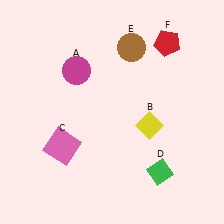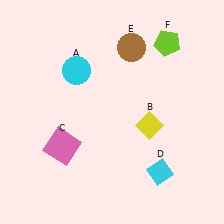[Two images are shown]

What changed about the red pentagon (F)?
In Image 1, F is red. In Image 2, it changed to lime.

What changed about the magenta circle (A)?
In Image 1, A is magenta. In Image 2, it changed to cyan.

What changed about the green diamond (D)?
In Image 1, D is green. In Image 2, it changed to cyan.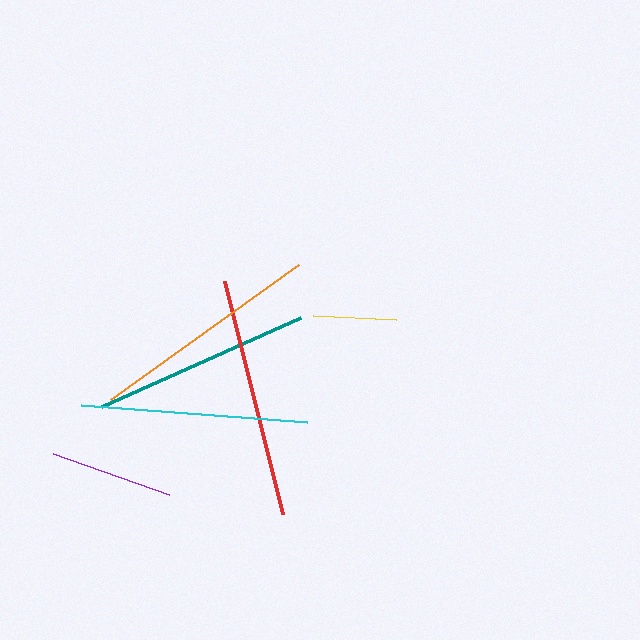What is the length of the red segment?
The red segment is approximately 241 pixels long.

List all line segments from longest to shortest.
From longest to shortest: red, orange, cyan, teal, purple, yellow.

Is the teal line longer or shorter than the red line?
The red line is longer than the teal line.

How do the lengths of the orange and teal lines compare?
The orange and teal lines are approximately the same length.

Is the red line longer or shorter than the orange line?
The red line is longer than the orange line.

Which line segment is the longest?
The red line is the longest at approximately 241 pixels.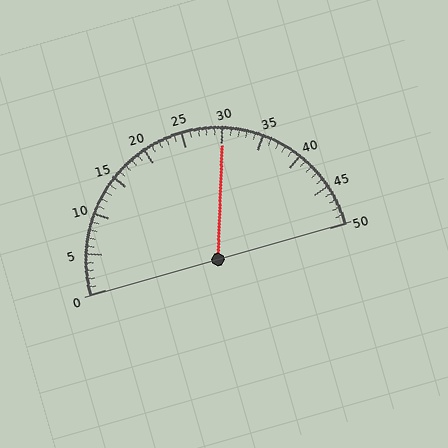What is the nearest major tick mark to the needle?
The nearest major tick mark is 30.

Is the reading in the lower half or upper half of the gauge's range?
The reading is in the upper half of the range (0 to 50).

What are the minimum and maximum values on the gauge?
The gauge ranges from 0 to 50.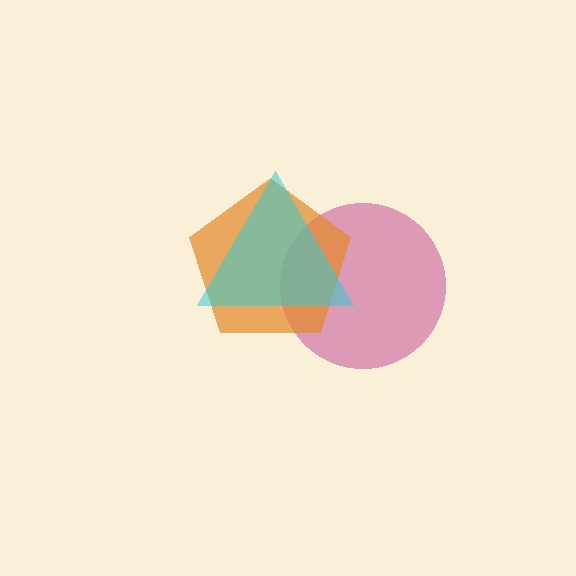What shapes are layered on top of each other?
The layered shapes are: a magenta circle, an orange pentagon, a cyan triangle.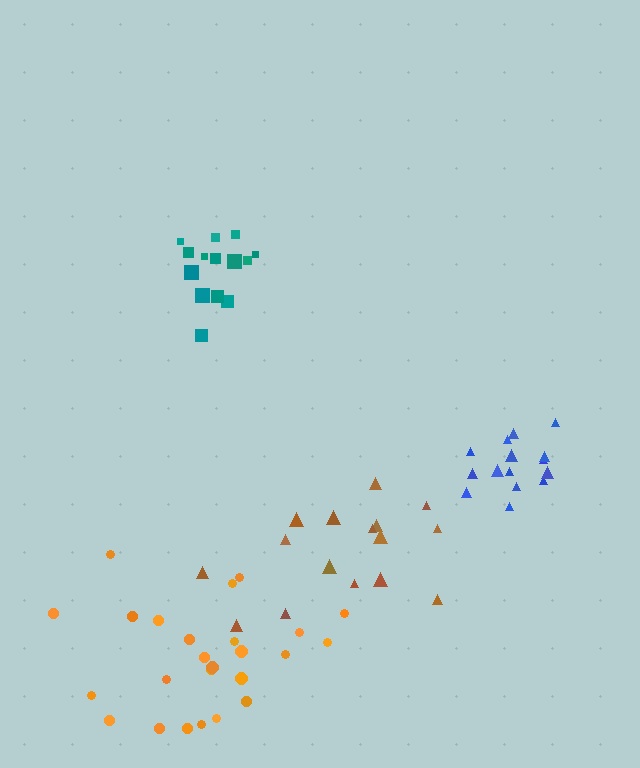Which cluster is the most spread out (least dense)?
Brown.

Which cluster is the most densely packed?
Blue.